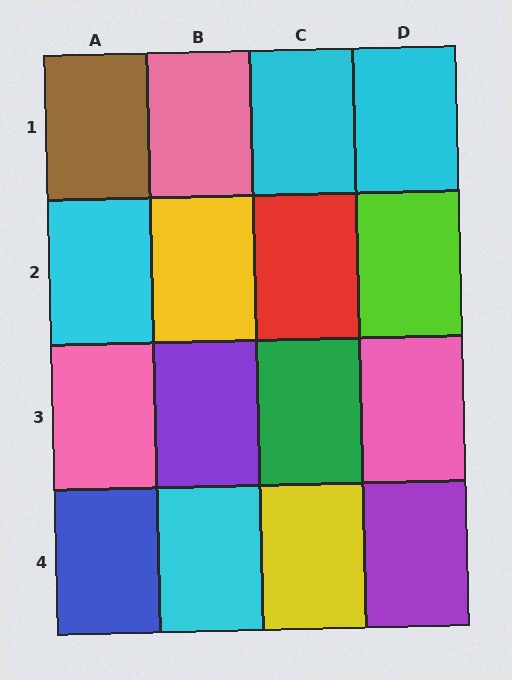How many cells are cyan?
4 cells are cyan.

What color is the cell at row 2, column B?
Yellow.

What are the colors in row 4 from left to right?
Blue, cyan, yellow, purple.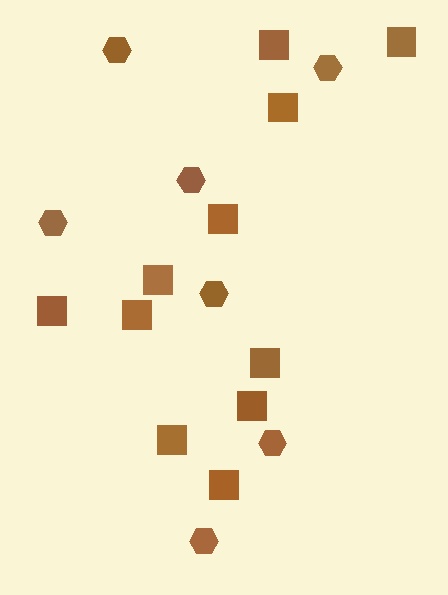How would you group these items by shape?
There are 2 groups: one group of hexagons (7) and one group of squares (11).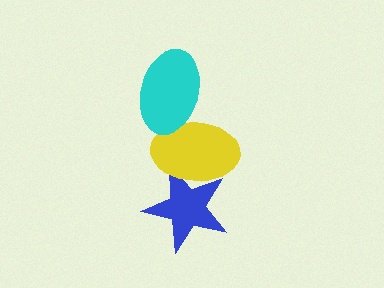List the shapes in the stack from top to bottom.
From top to bottom: the cyan ellipse, the yellow ellipse, the blue star.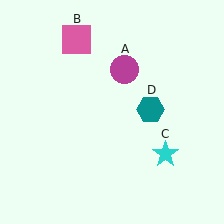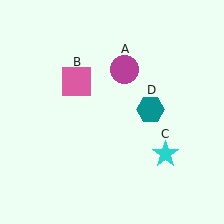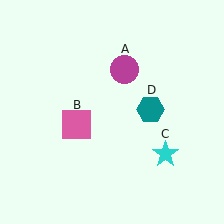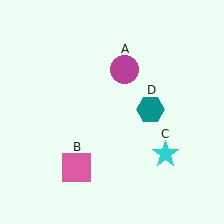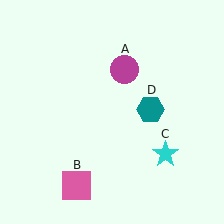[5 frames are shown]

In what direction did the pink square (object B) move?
The pink square (object B) moved down.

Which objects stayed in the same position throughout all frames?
Magenta circle (object A) and cyan star (object C) and teal hexagon (object D) remained stationary.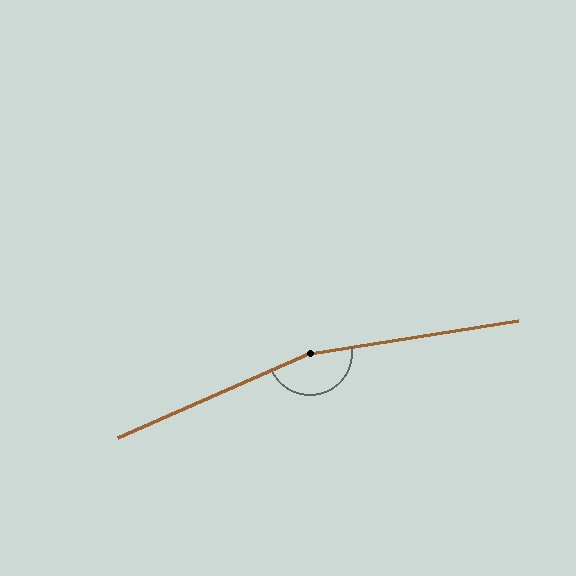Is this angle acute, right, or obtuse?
It is obtuse.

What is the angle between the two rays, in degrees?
Approximately 165 degrees.